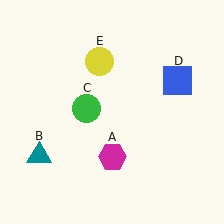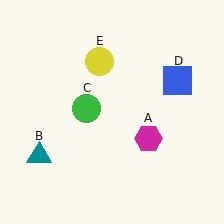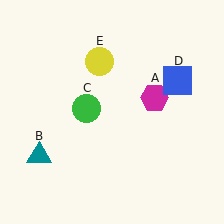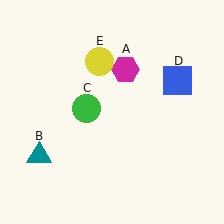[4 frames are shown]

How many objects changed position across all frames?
1 object changed position: magenta hexagon (object A).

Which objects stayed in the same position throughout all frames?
Teal triangle (object B) and green circle (object C) and blue square (object D) and yellow circle (object E) remained stationary.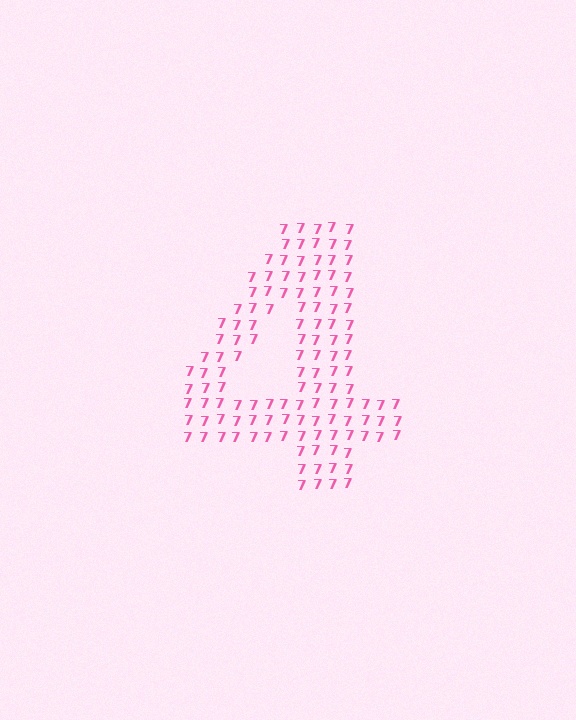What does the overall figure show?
The overall figure shows the digit 4.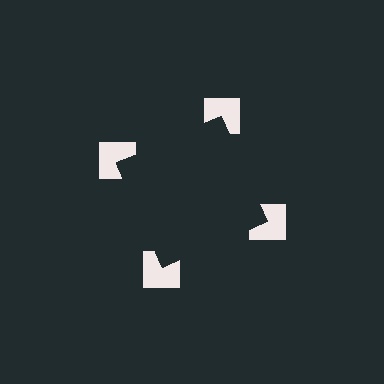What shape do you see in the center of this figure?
An illusory square — its edges are inferred from the aligned wedge cuts in the notched squares, not physically drawn.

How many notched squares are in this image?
There are 4 — one at each vertex of the illusory square.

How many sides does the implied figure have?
4 sides.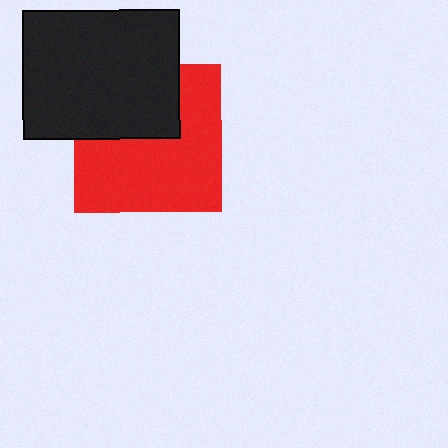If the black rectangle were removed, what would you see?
You would see the complete red square.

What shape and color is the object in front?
The object in front is a black rectangle.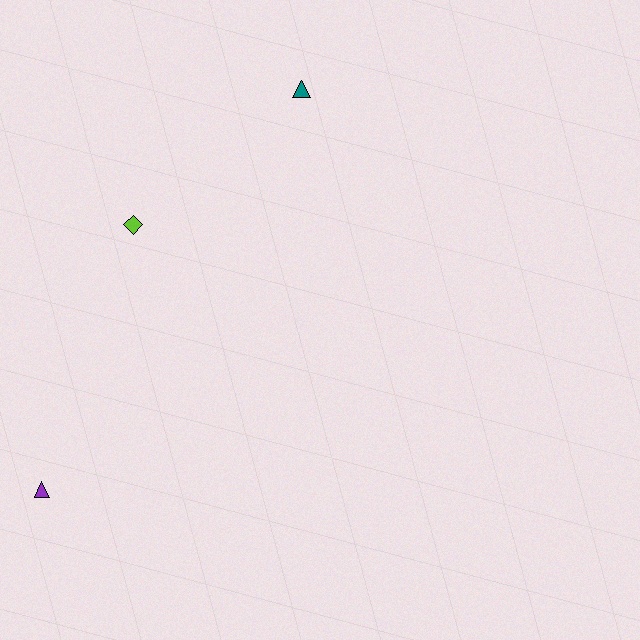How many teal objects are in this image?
There is 1 teal object.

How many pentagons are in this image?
There are no pentagons.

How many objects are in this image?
There are 3 objects.